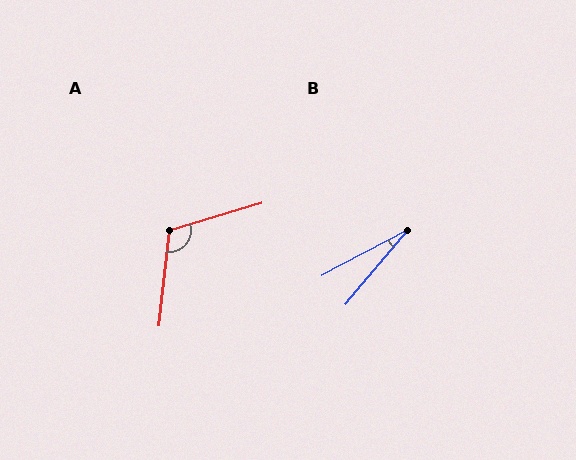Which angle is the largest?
A, at approximately 113 degrees.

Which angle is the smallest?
B, at approximately 22 degrees.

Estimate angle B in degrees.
Approximately 22 degrees.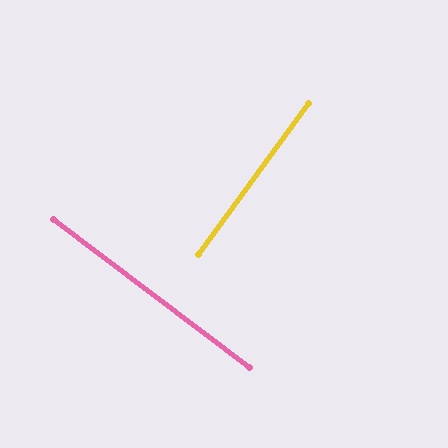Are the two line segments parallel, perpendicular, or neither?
Perpendicular — they meet at approximately 89°.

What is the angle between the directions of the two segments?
Approximately 89 degrees.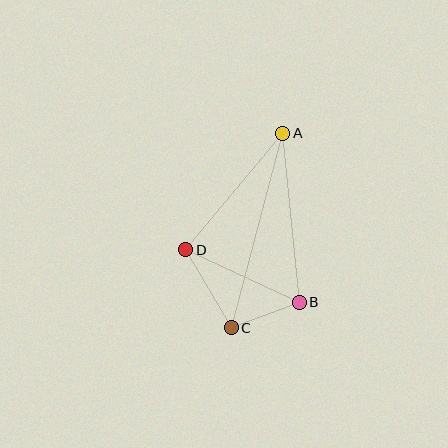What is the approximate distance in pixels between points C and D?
The distance between C and D is approximately 90 pixels.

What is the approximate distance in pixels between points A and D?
The distance between A and D is approximately 152 pixels.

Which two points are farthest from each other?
Points A and C are farthest from each other.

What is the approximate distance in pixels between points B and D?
The distance between B and D is approximately 125 pixels.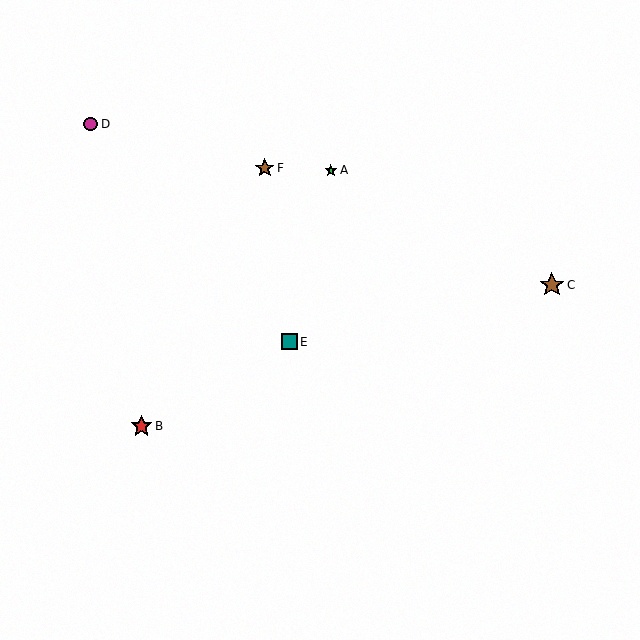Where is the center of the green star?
The center of the green star is at (331, 170).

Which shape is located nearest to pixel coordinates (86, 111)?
The magenta circle (labeled D) at (91, 124) is nearest to that location.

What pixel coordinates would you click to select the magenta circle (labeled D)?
Click at (91, 124) to select the magenta circle D.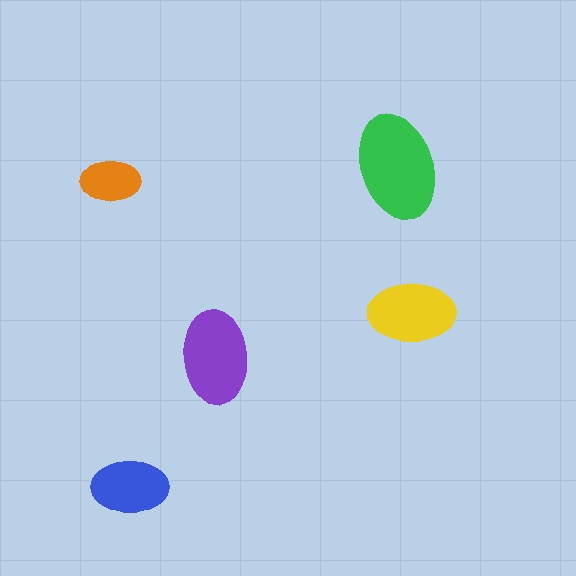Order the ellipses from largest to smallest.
the green one, the purple one, the yellow one, the blue one, the orange one.